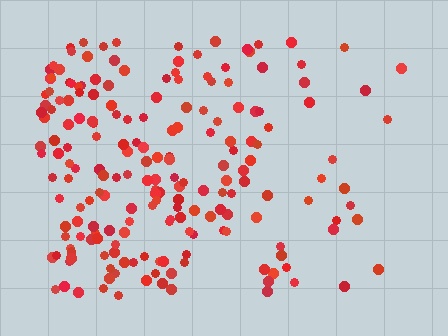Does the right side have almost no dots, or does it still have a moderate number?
Still a moderate number, just noticeably fewer than the left.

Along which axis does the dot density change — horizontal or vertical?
Horizontal.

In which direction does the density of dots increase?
From right to left, with the left side densest.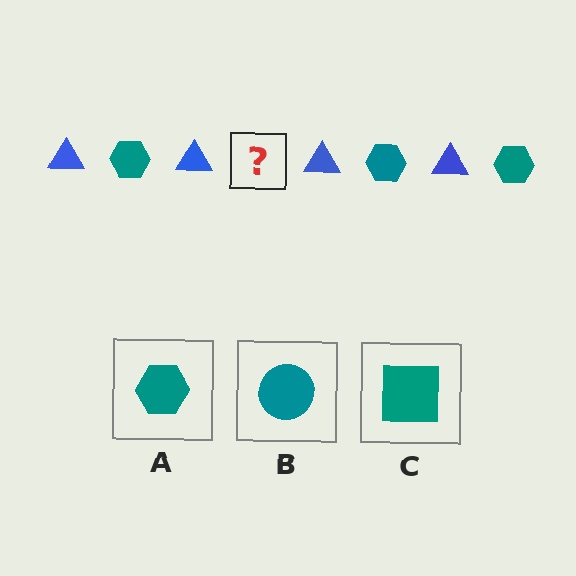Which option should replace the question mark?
Option A.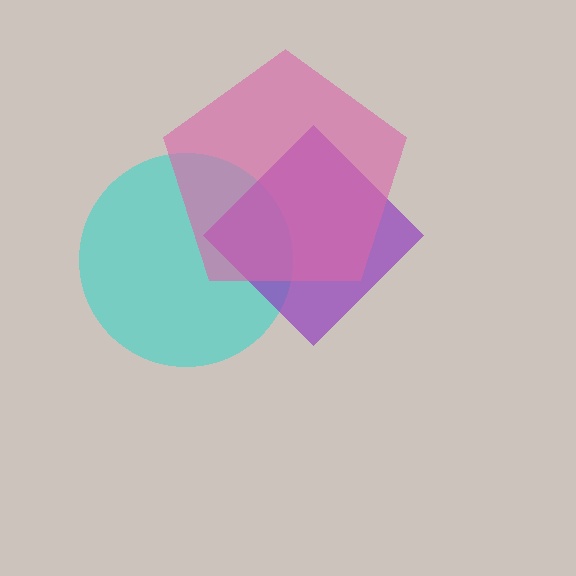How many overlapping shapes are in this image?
There are 3 overlapping shapes in the image.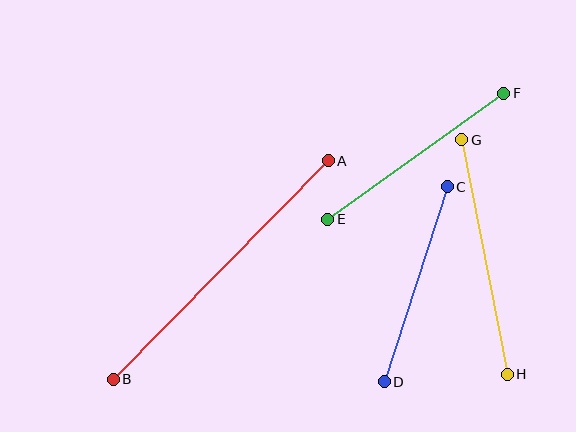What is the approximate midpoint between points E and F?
The midpoint is at approximately (416, 156) pixels.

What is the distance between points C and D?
The distance is approximately 205 pixels.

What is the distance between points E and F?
The distance is approximately 216 pixels.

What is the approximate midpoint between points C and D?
The midpoint is at approximately (416, 284) pixels.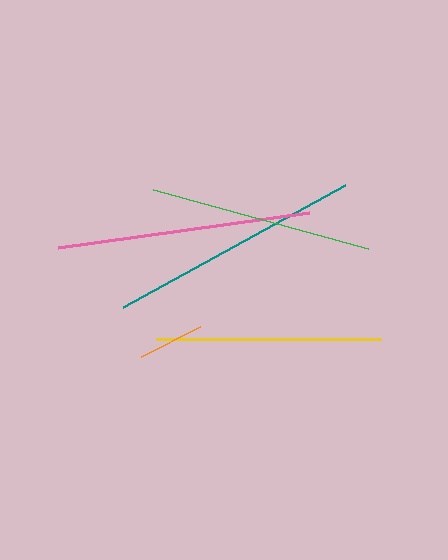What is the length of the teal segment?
The teal segment is approximately 254 pixels long.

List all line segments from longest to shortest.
From longest to shortest: teal, pink, yellow, green, orange.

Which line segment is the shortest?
The orange line is the shortest at approximately 66 pixels.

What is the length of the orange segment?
The orange segment is approximately 66 pixels long.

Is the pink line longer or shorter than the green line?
The pink line is longer than the green line.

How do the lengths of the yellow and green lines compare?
The yellow and green lines are approximately the same length.